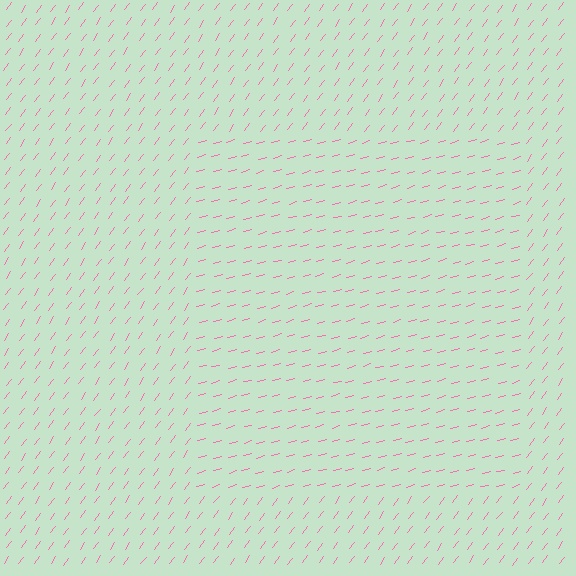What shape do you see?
I see a rectangle.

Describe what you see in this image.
The image is filled with small pink line segments. A rectangle region in the image has lines oriented differently from the surrounding lines, creating a visible texture boundary.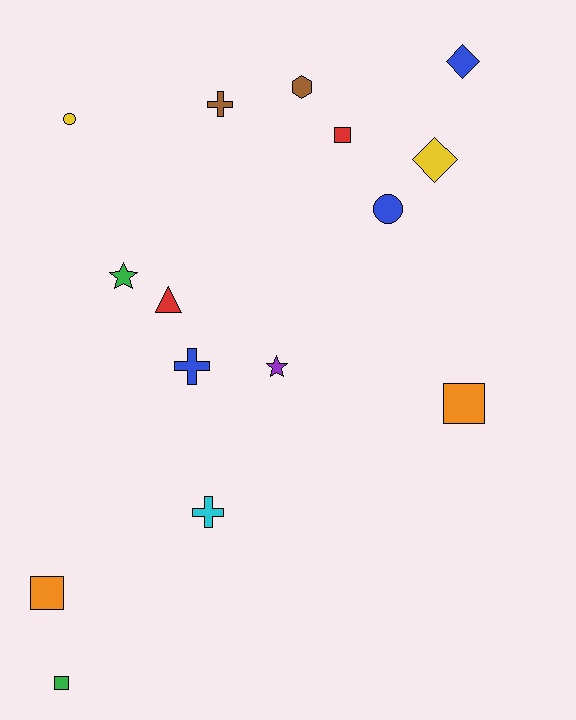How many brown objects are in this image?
There are 2 brown objects.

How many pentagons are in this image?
There are no pentagons.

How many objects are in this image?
There are 15 objects.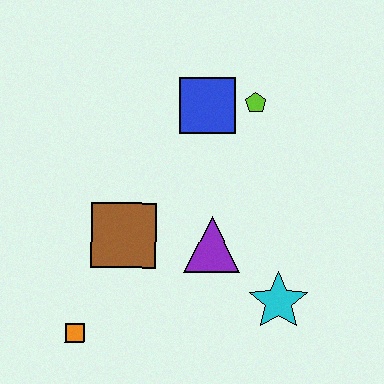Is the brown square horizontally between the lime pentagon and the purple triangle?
No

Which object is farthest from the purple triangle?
The orange square is farthest from the purple triangle.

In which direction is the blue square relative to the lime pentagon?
The blue square is to the left of the lime pentagon.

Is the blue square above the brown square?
Yes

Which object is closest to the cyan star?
The purple triangle is closest to the cyan star.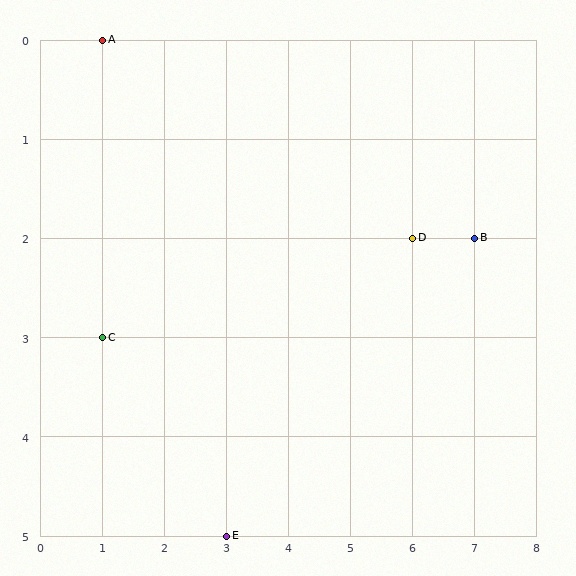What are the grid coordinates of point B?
Point B is at grid coordinates (7, 2).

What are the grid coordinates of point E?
Point E is at grid coordinates (3, 5).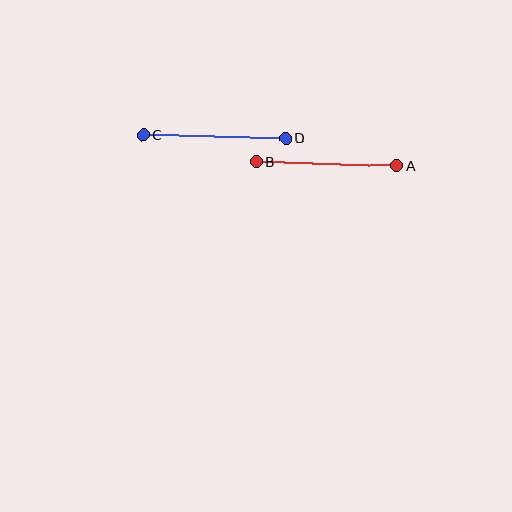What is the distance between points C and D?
The distance is approximately 142 pixels.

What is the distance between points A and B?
The distance is approximately 141 pixels.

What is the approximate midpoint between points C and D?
The midpoint is at approximately (215, 137) pixels.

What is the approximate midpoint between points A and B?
The midpoint is at approximately (326, 164) pixels.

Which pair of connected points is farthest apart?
Points C and D are farthest apart.